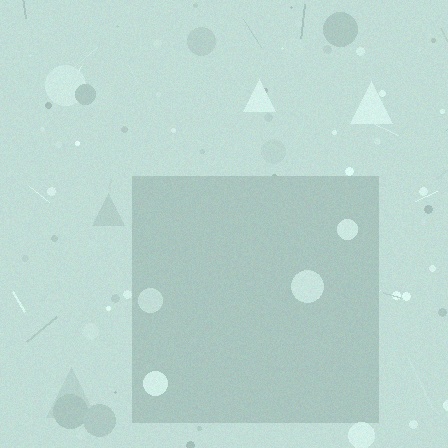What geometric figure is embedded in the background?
A square is embedded in the background.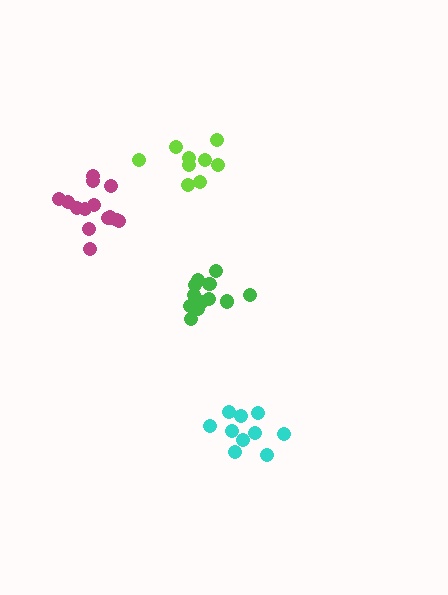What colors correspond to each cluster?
The clusters are colored: lime, green, cyan, magenta.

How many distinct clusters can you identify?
There are 4 distinct clusters.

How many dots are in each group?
Group 1: 9 dots, Group 2: 12 dots, Group 3: 10 dots, Group 4: 14 dots (45 total).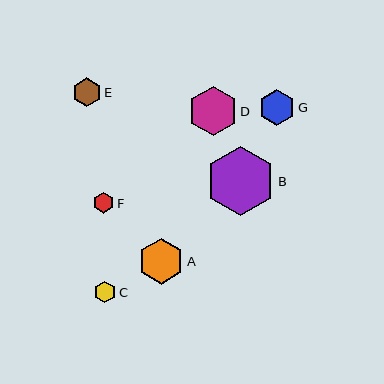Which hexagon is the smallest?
Hexagon F is the smallest with a size of approximately 21 pixels.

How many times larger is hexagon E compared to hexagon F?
Hexagon E is approximately 1.4 times the size of hexagon F.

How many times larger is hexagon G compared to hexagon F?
Hexagon G is approximately 1.7 times the size of hexagon F.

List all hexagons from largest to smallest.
From largest to smallest: B, D, A, G, E, C, F.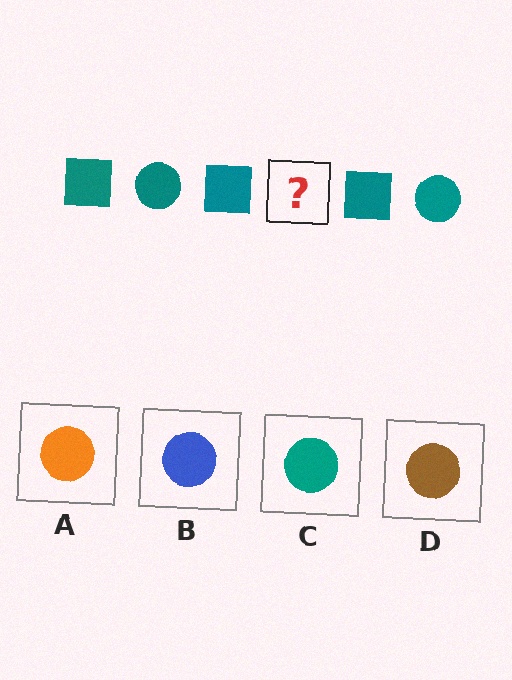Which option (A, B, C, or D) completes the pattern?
C.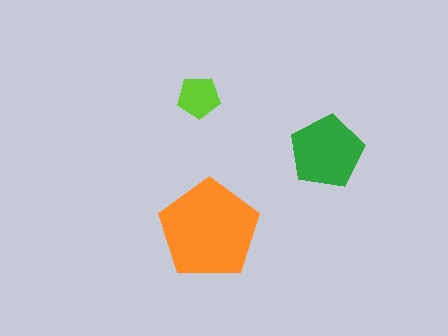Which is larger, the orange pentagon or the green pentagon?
The orange one.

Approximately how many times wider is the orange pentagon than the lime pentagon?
About 2.5 times wider.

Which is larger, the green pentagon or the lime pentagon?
The green one.